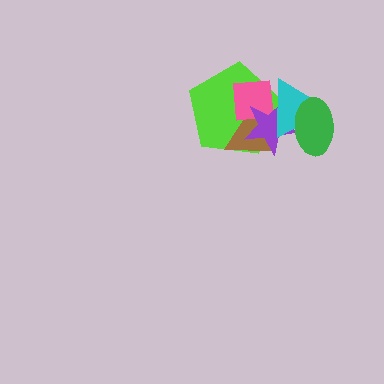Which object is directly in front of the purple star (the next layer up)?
The cyan triangle is directly in front of the purple star.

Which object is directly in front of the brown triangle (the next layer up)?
The pink square is directly in front of the brown triangle.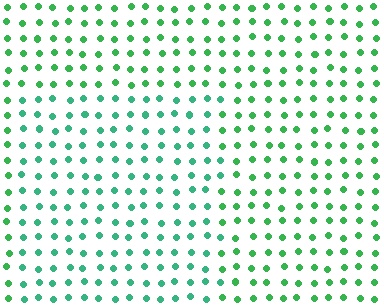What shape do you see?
I see a rectangle.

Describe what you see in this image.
The image is filled with small green elements in a uniform arrangement. A rectangle-shaped region is visible where the elements are tinted to a slightly different hue, forming a subtle color boundary.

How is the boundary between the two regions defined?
The boundary is defined purely by a slight shift in hue (about 24 degrees). Spacing, size, and orientation are identical on both sides.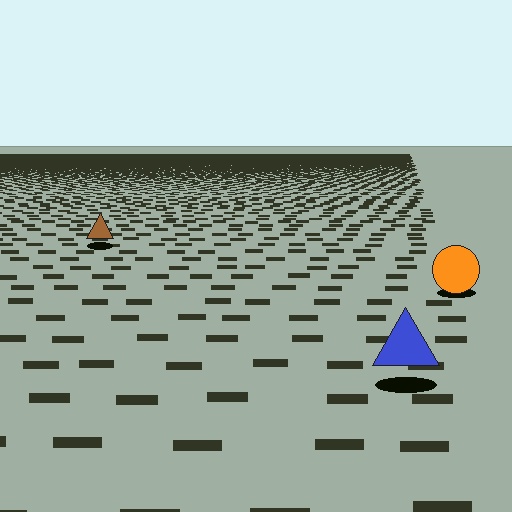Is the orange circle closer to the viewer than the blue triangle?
No. The blue triangle is closer — you can tell from the texture gradient: the ground texture is coarser near it.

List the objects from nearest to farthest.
From nearest to farthest: the blue triangle, the orange circle, the brown triangle.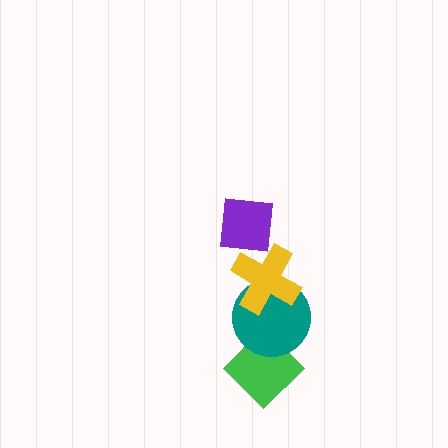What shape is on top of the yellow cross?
The purple square is on top of the yellow cross.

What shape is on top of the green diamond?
The teal circle is on top of the green diamond.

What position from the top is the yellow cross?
The yellow cross is 2nd from the top.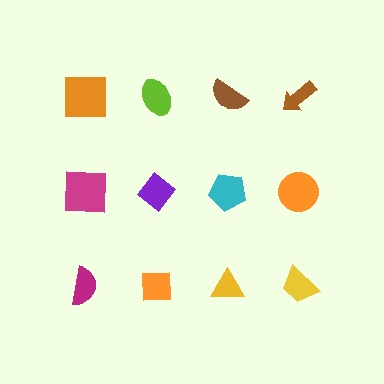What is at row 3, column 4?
A yellow trapezoid.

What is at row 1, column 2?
A lime ellipse.